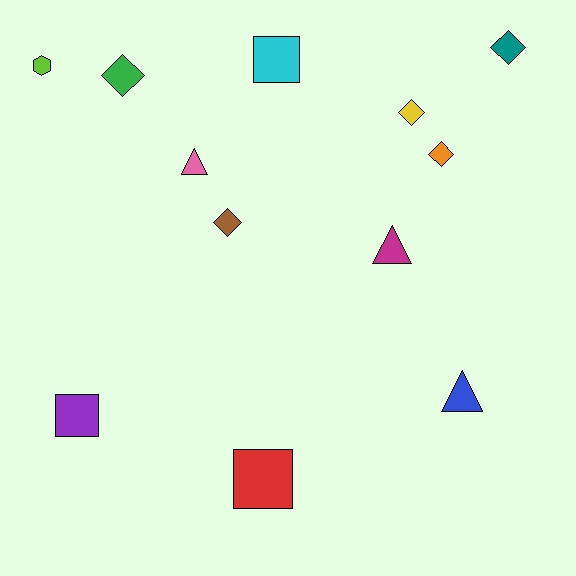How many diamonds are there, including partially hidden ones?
There are 5 diamonds.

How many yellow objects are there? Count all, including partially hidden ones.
There is 1 yellow object.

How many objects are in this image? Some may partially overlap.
There are 12 objects.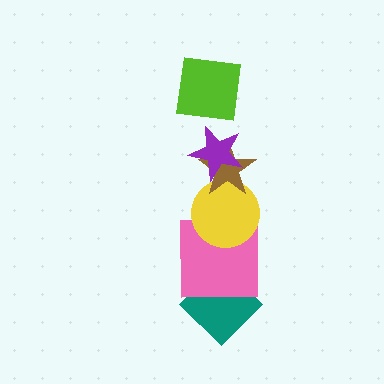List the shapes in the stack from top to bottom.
From top to bottom: the lime square, the purple star, the brown star, the yellow circle, the pink square, the teal diamond.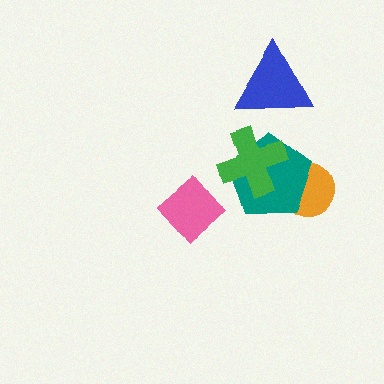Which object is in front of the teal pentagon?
The green cross is in front of the teal pentagon.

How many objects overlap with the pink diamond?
0 objects overlap with the pink diamond.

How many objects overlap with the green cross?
1 object overlaps with the green cross.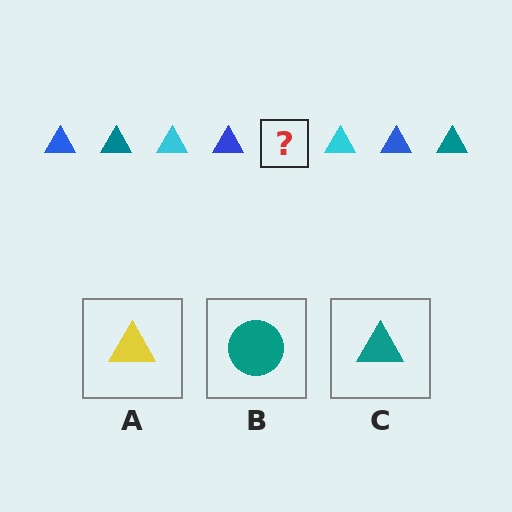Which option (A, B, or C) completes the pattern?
C.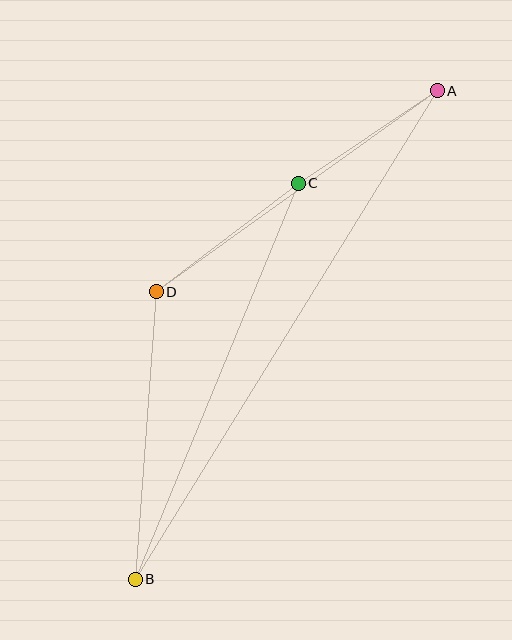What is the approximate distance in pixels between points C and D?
The distance between C and D is approximately 179 pixels.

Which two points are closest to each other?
Points A and C are closest to each other.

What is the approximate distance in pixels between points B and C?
The distance between B and C is approximately 428 pixels.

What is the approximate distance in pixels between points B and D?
The distance between B and D is approximately 288 pixels.